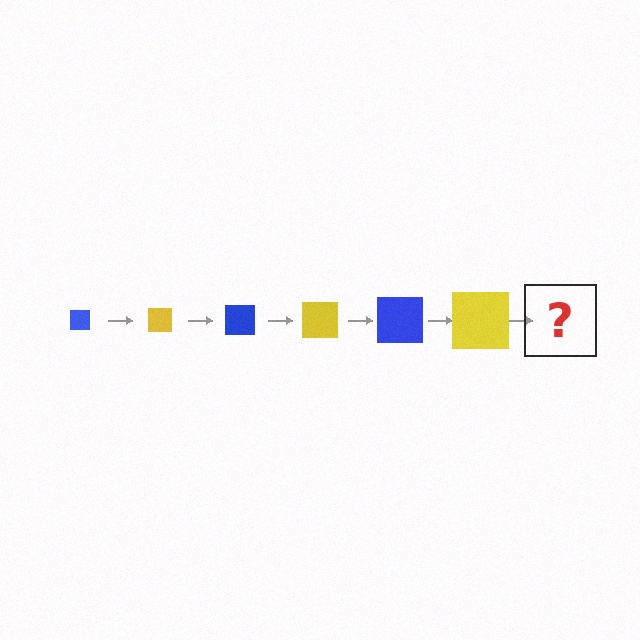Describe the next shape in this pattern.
It should be a blue square, larger than the previous one.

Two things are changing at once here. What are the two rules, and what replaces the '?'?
The two rules are that the square grows larger each step and the color cycles through blue and yellow. The '?' should be a blue square, larger than the previous one.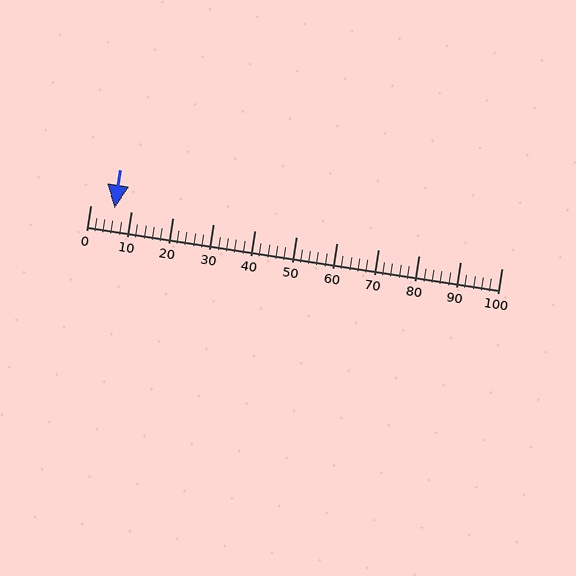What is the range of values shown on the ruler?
The ruler shows values from 0 to 100.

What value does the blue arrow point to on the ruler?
The blue arrow points to approximately 6.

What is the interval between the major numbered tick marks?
The major tick marks are spaced 10 units apart.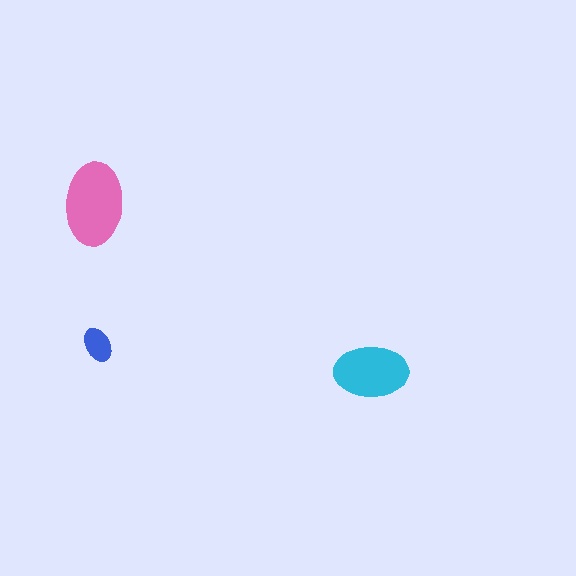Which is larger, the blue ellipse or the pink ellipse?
The pink one.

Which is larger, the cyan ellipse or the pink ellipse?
The pink one.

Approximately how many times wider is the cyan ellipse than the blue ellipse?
About 2 times wider.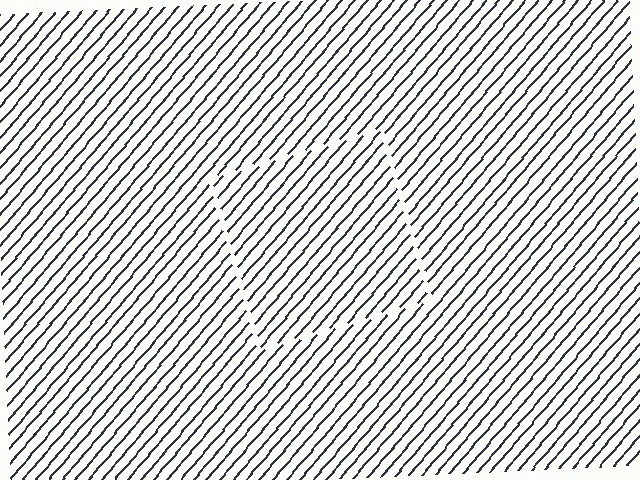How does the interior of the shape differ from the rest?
The interior of the shape contains the same grating, shifted by half a period — the contour is defined by the phase discontinuity where line-ends from the inner and outer gratings abut.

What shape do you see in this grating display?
An illusory square. The interior of the shape contains the same grating, shifted by half a period — the contour is defined by the phase discontinuity where line-ends from the inner and outer gratings abut.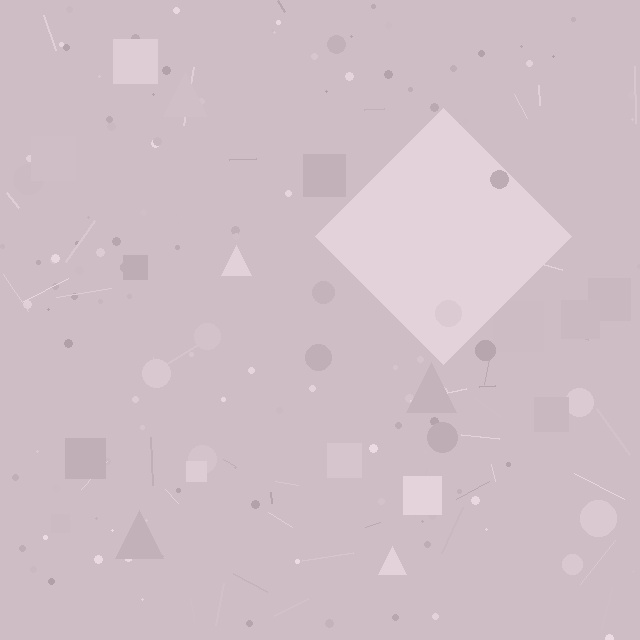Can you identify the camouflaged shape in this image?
The camouflaged shape is a diamond.